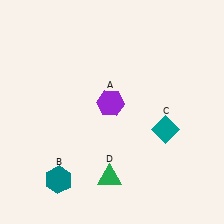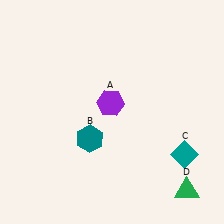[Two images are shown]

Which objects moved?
The objects that moved are: the teal hexagon (B), the teal diamond (C), the green triangle (D).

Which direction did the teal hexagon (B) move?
The teal hexagon (B) moved up.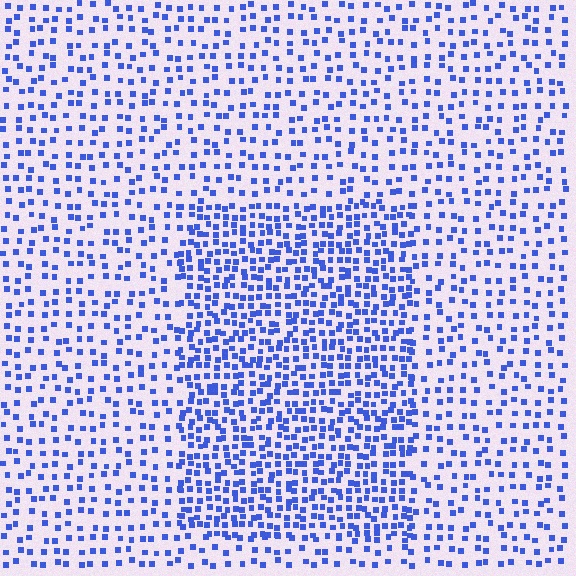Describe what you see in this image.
The image contains small blue elements arranged at two different densities. A rectangle-shaped region is visible where the elements are more densely packed than the surrounding area.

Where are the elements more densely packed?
The elements are more densely packed inside the rectangle boundary.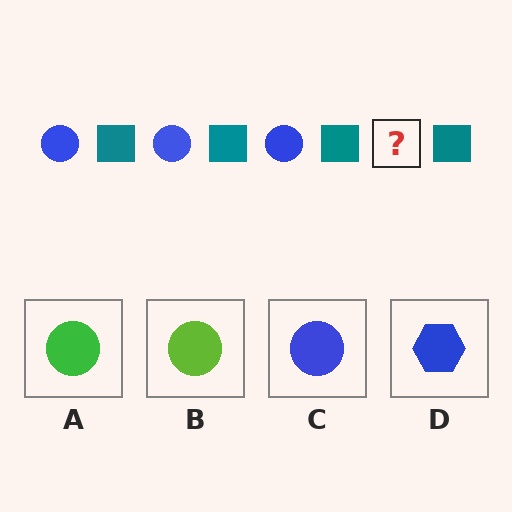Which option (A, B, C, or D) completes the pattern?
C.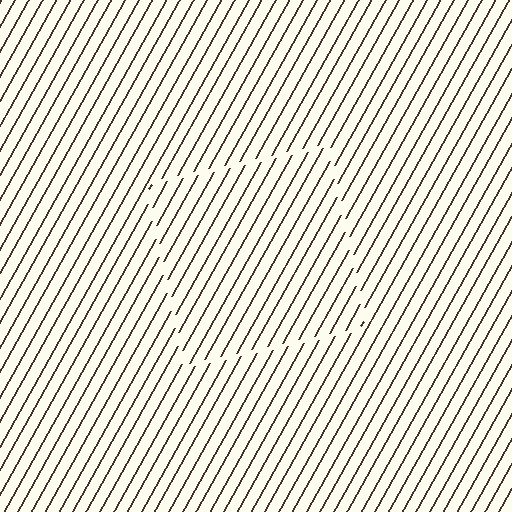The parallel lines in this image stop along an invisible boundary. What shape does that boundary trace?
An illusory square. The interior of the shape contains the same grating, shifted by half a period — the contour is defined by the phase discontinuity where line-ends from the inner and outer gratings abut.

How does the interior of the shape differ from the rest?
The interior of the shape contains the same grating, shifted by half a period — the contour is defined by the phase discontinuity where line-ends from the inner and outer gratings abut.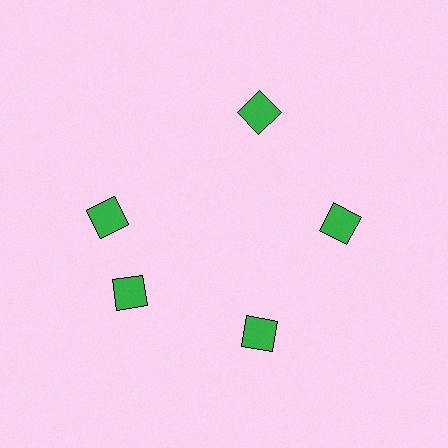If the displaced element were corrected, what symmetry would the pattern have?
It would have 5-fold rotational symmetry — the pattern would map onto itself every 72 degrees.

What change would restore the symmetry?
The symmetry would be restored by rotating it back into even spacing with its neighbors so that all 5 diamonds sit at equal angles and equal distance from the center.